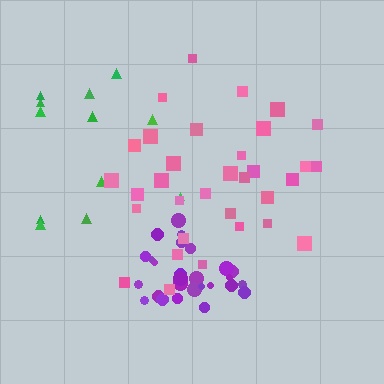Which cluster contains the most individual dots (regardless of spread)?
Pink (33).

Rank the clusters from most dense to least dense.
purple, pink, green.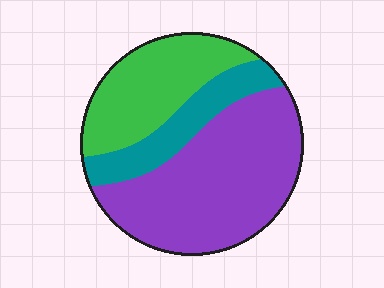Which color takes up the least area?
Teal, at roughly 20%.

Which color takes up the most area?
Purple, at roughly 55%.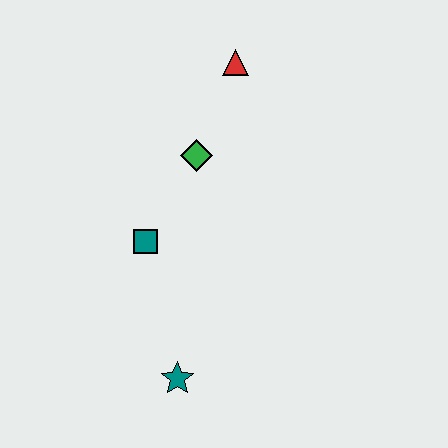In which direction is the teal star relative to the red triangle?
The teal star is below the red triangle.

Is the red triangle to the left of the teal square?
No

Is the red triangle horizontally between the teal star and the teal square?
No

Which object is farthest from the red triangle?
The teal star is farthest from the red triangle.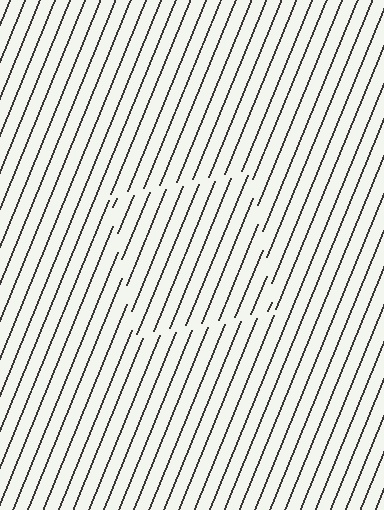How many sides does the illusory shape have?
4 sides — the line-ends trace a square.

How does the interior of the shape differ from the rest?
The interior of the shape contains the same grating, shifted by half a period — the contour is defined by the phase discontinuity where line-ends from the inner and outer gratings abut.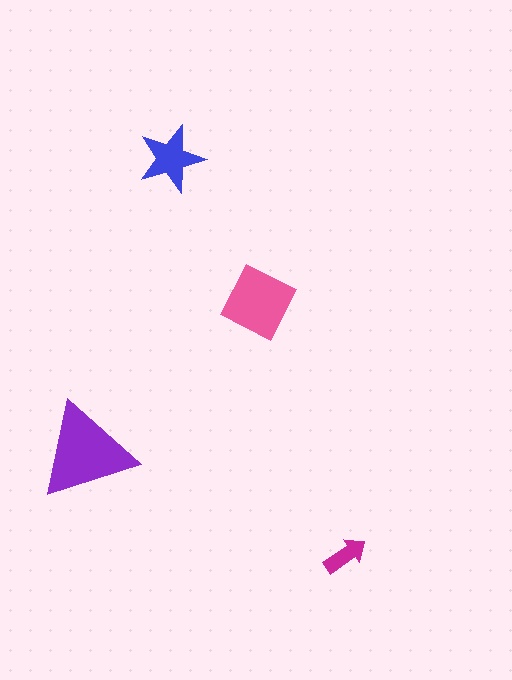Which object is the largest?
The purple triangle.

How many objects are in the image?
There are 4 objects in the image.